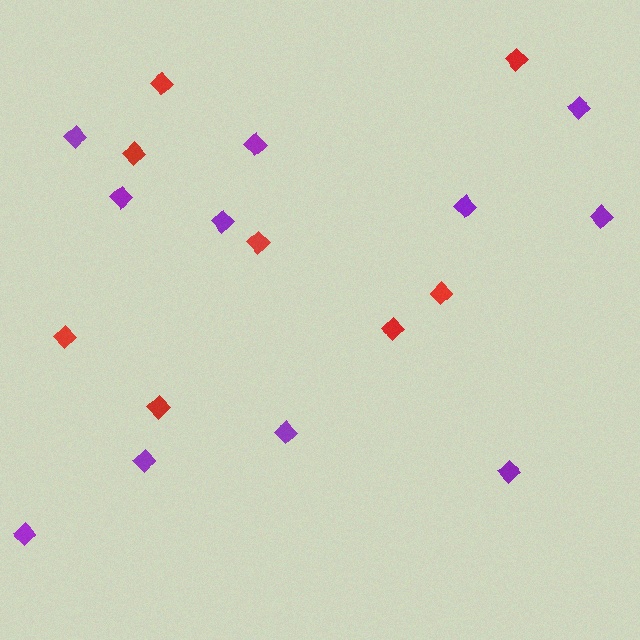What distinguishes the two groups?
There are 2 groups: one group of red diamonds (8) and one group of purple diamonds (11).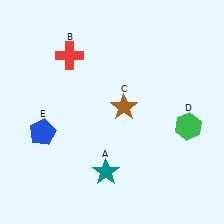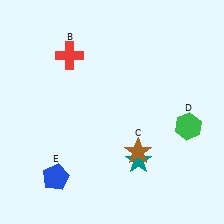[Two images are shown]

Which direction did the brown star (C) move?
The brown star (C) moved down.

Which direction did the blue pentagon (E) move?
The blue pentagon (E) moved down.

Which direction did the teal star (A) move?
The teal star (A) moved right.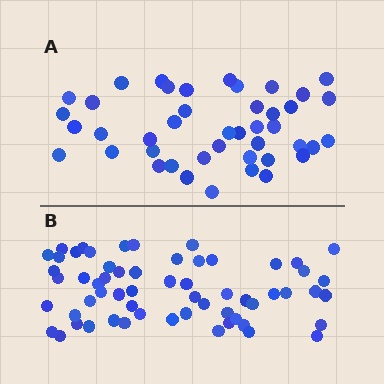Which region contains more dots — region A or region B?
Region B (the bottom region) has more dots.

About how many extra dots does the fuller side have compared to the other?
Region B has approximately 15 more dots than region A.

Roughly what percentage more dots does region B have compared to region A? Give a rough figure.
About 40% more.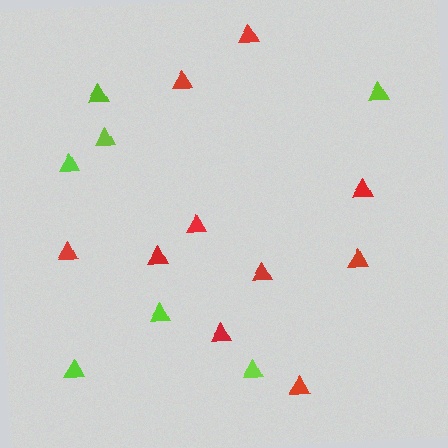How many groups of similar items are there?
There are 2 groups: one group of red triangles (10) and one group of lime triangles (7).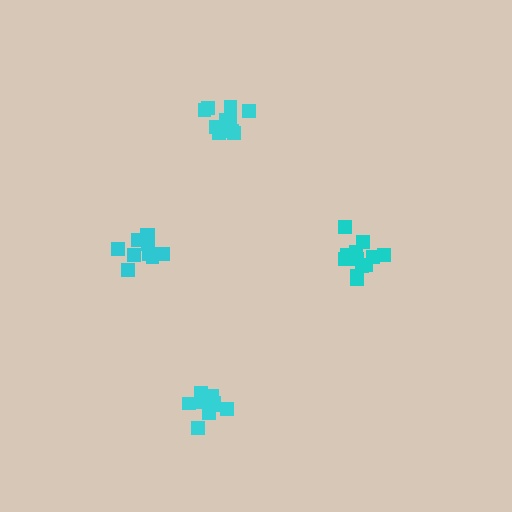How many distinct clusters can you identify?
There are 4 distinct clusters.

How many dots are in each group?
Group 1: 9 dots, Group 2: 10 dots, Group 3: 11 dots, Group 4: 13 dots (43 total).